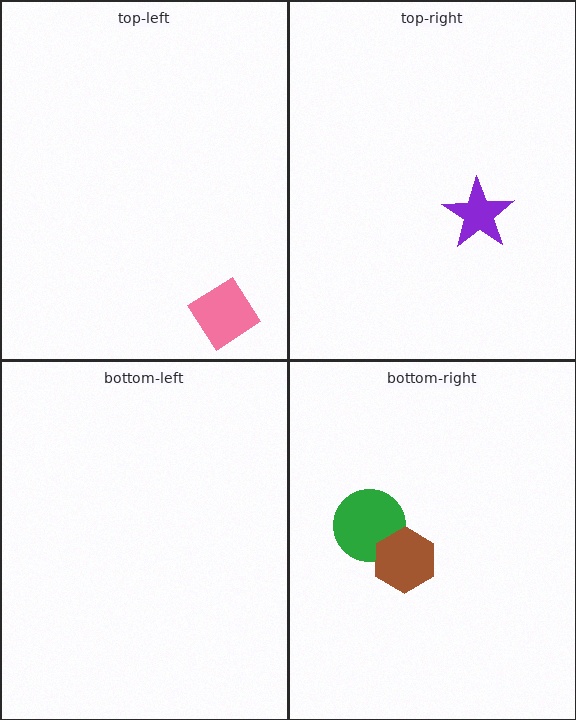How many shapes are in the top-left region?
1.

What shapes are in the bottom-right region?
The green circle, the brown hexagon.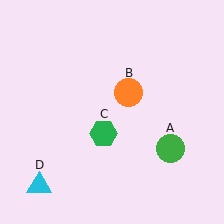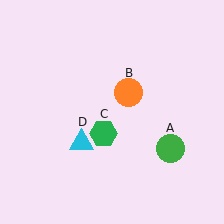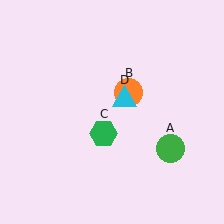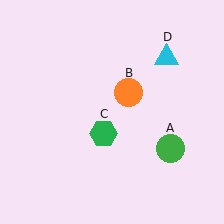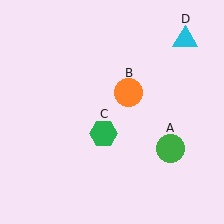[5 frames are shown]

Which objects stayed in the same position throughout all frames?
Green circle (object A) and orange circle (object B) and green hexagon (object C) remained stationary.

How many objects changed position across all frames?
1 object changed position: cyan triangle (object D).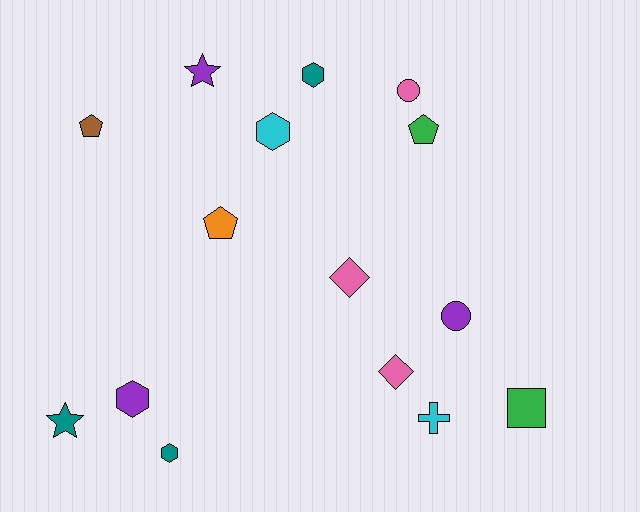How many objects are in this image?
There are 15 objects.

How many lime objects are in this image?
There are no lime objects.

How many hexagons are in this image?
There are 4 hexagons.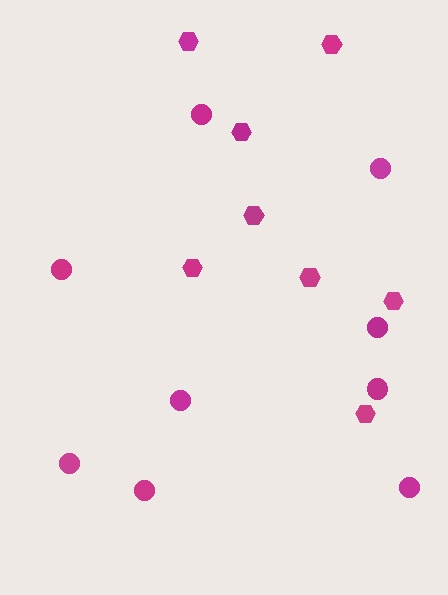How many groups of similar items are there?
There are 2 groups: one group of hexagons (8) and one group of circles (9).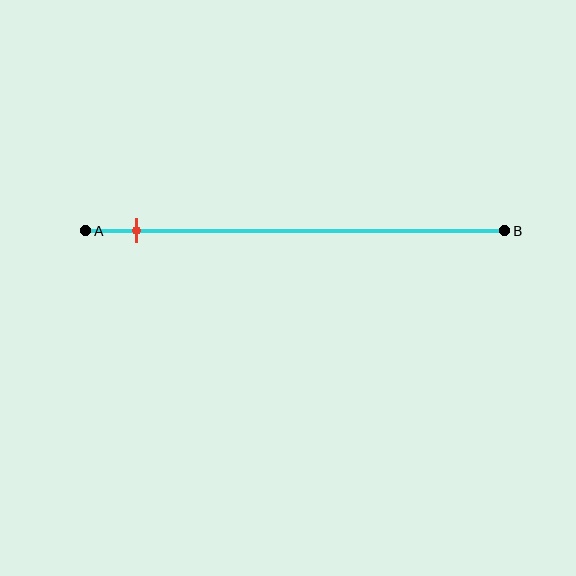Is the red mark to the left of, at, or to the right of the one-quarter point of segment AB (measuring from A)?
The red mark is to the left of the one-quarter point of segment AB.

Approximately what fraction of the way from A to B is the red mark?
The red mark is approximately 10% of the way from A to B.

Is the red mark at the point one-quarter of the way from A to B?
No, the mark is at about 10% from A, not at the 25% one-quarter point.